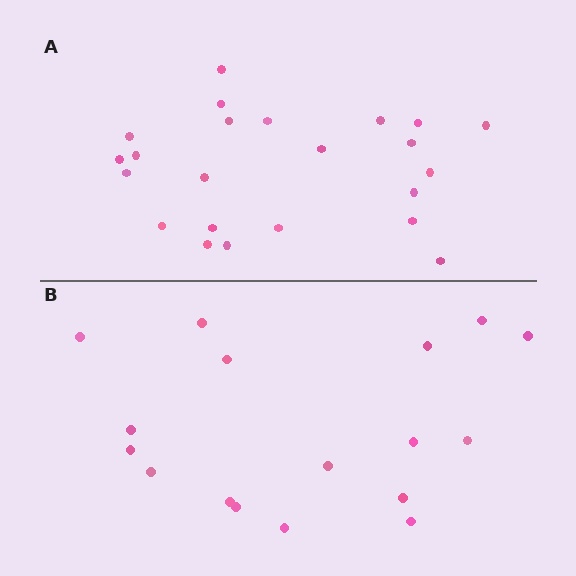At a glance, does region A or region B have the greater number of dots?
Region A (the top region) has more dots.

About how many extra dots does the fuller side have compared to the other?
Region A has about 6 more dots than region B.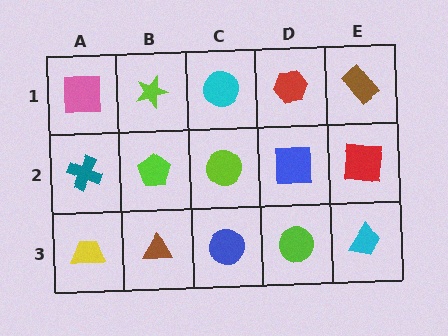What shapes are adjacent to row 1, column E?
A red square (row 2, column E), a red hexagon (row 1, column D).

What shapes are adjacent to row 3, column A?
A teal cross (row 2, column A), a brown triangle (row 3, column B).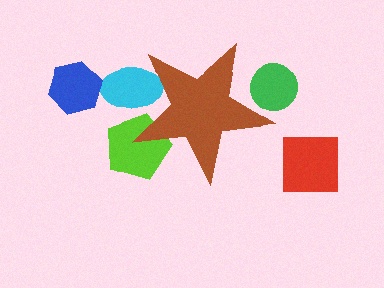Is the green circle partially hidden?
Yes, the green circle is partially hidden behind the brown star.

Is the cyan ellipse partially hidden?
Yes, the cyan ellipse is partially hidden behind the brown star.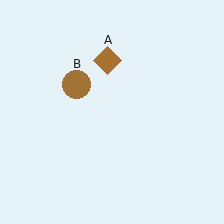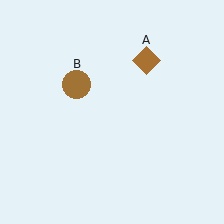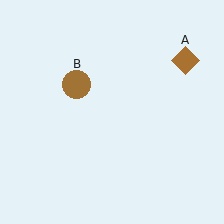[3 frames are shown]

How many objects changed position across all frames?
1 object changed position: brown diamond (object A).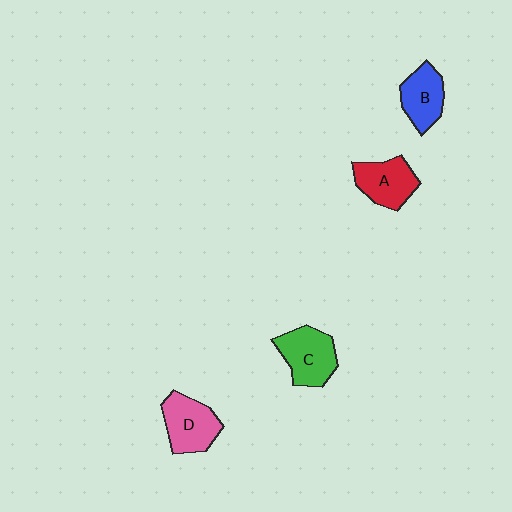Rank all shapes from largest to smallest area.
From largest to smallest: C (green), D (pink), A (red), B (blue).